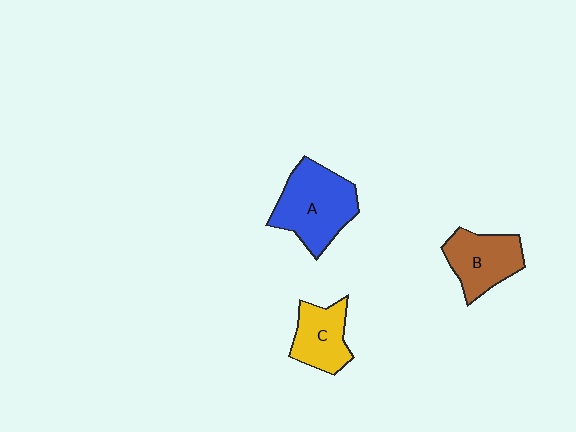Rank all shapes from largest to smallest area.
From largest to smallest: A (blue), B (brown), C (yellow).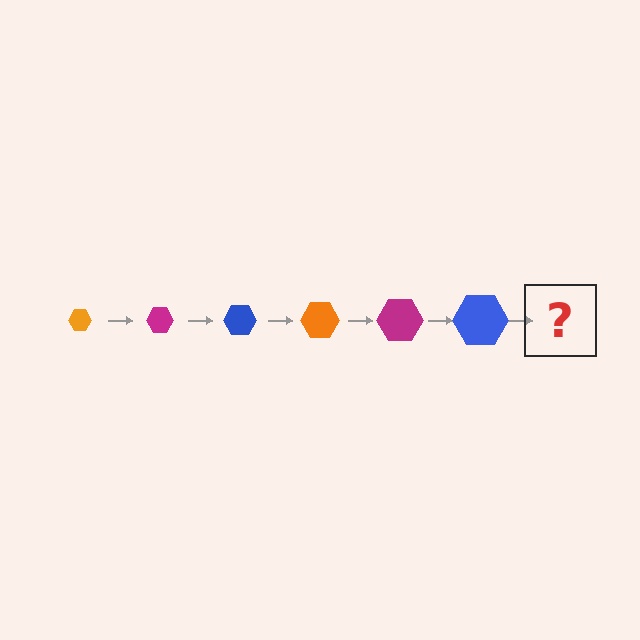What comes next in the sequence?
The next element should be an orange hexagon, larger than the previous one.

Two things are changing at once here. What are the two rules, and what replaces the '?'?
The two rules are that the hexagon grows larger each step and the color cycles through orange, magenta, and blue. The '?' should be an orange hexagon, larger than the previous one.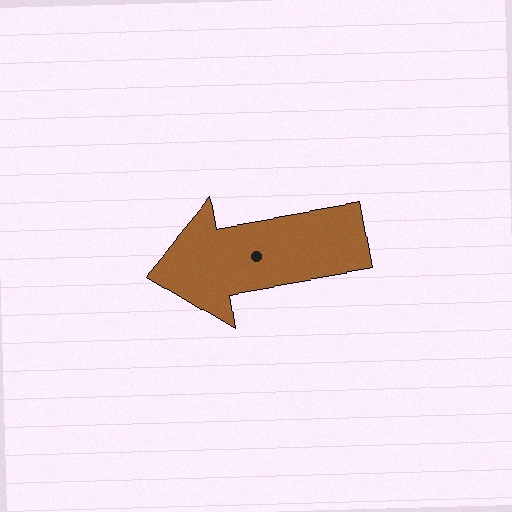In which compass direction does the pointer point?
West.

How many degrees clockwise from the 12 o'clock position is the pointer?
Approximately 261 degrees.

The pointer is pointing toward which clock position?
Roughly 9 o'clock.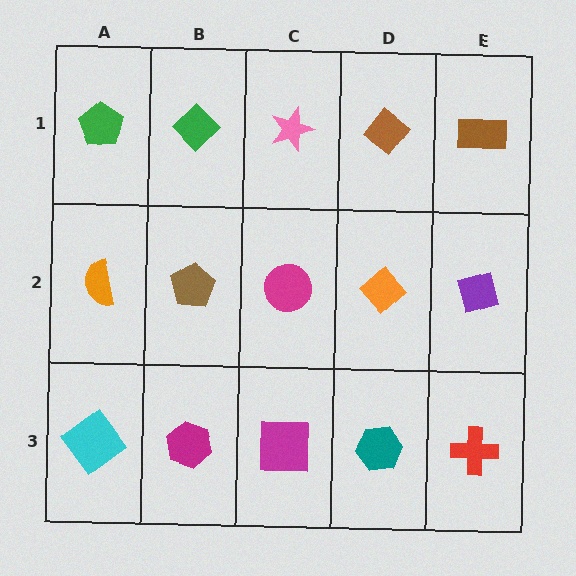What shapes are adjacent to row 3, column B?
A brown pentagon (row 2, column B), a cyan diamond (row 3, column A), a magenta square (row 3, column C).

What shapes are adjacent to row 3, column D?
An orange diamond (row 2, column D), a magenta square (row 3, column C), a red cross (row 3, column E).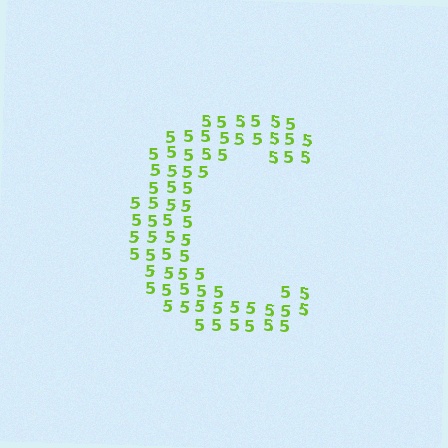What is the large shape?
The large shape is the letter C.